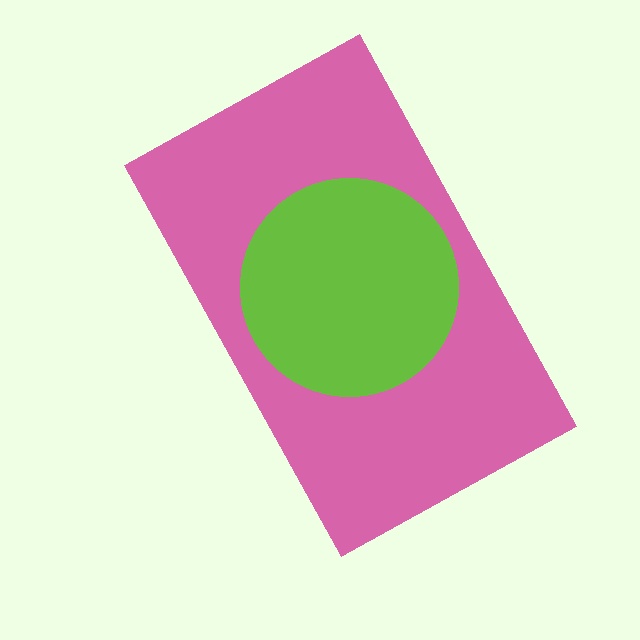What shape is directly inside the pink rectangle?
The lime circle.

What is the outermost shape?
The pink rectangle.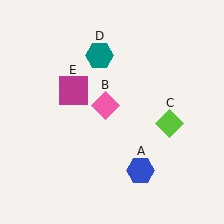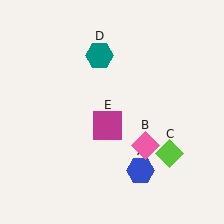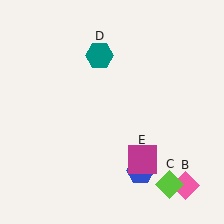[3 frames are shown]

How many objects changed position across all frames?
3 objects changed position: pink diamond (object B), lime diamond (object C), magenta square (object E).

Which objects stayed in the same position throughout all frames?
Blue hexagon (object A) and teal hexagon (object D) remained stationary.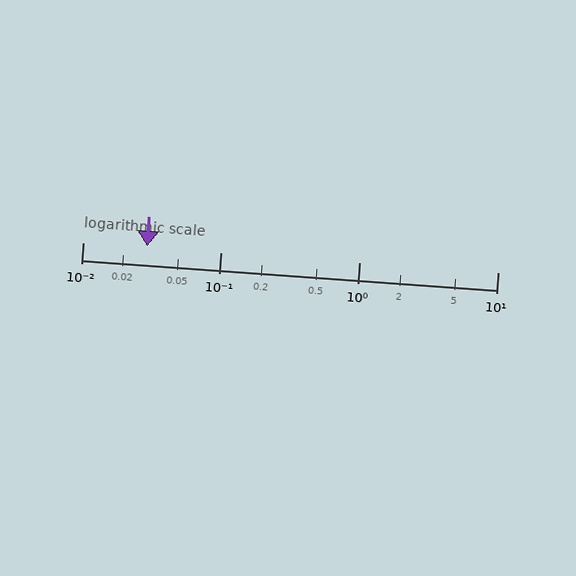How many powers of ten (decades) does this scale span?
The scale spans 3 decades, from 0.01 to 10.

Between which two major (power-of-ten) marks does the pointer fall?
The pointer is between 0.01 and 0.1.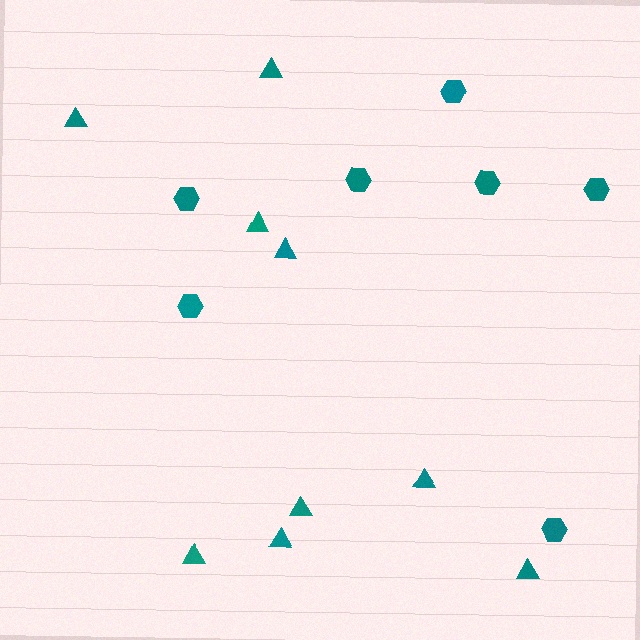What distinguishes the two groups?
There are 2 groups: one group of triangles (9) and one group of hexagons (7).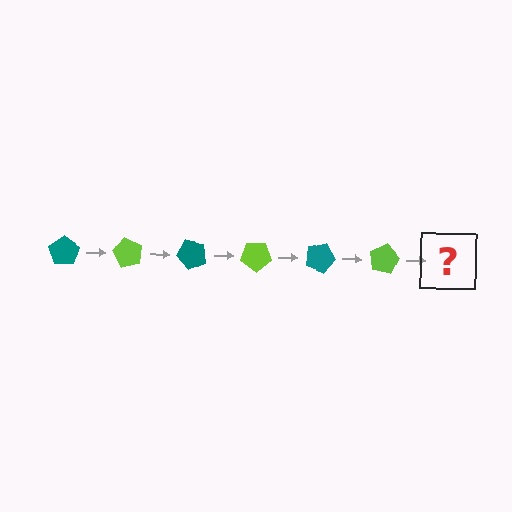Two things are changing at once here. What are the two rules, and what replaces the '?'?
The two rules are that it rotates 60 degrees each step and the color cycles through teal and lime. The '?' should be a teal pentagon, rotated 360 degrees from the start.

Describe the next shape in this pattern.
It should be a teal pentagon, rotated 360 degrees from the start.